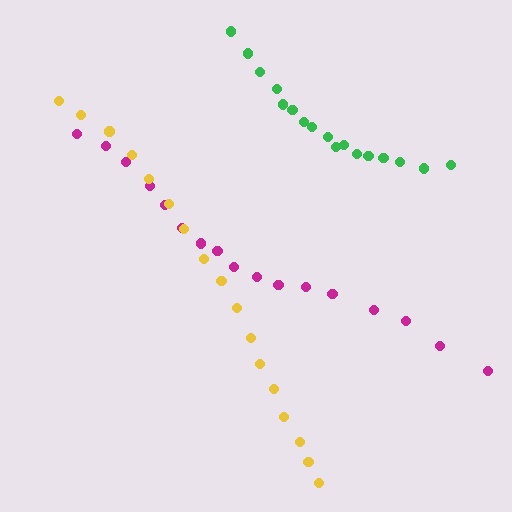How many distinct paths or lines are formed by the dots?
There are 3 distinct paths.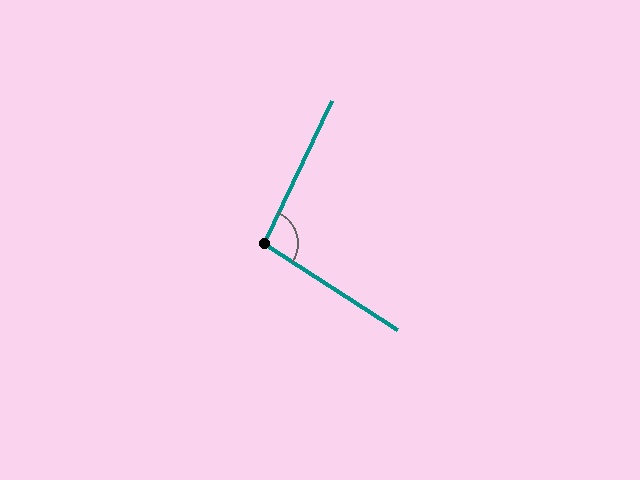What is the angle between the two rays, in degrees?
Approximately 98 degrees.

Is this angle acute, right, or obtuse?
It is obtuse.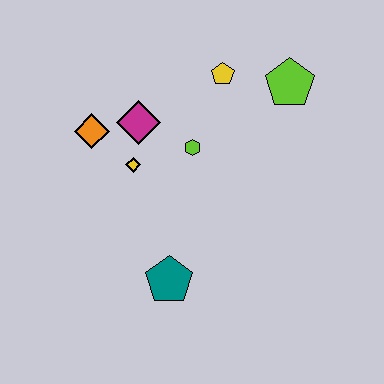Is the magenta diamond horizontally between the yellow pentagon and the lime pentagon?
No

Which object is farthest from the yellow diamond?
The lime pentagon is farthest from the yellow diamond.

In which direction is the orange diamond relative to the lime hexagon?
The orange diamond is to the left of the lime hexagon.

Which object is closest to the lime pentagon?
The yellow pentagon is closest to the lime pentagon.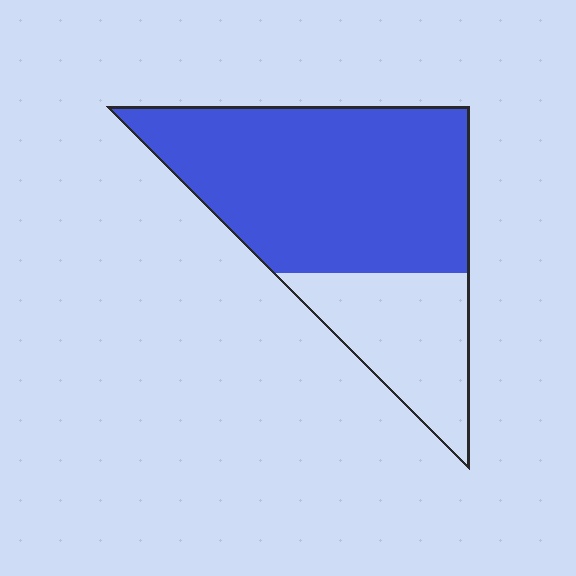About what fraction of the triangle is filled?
About two thirds (2/3).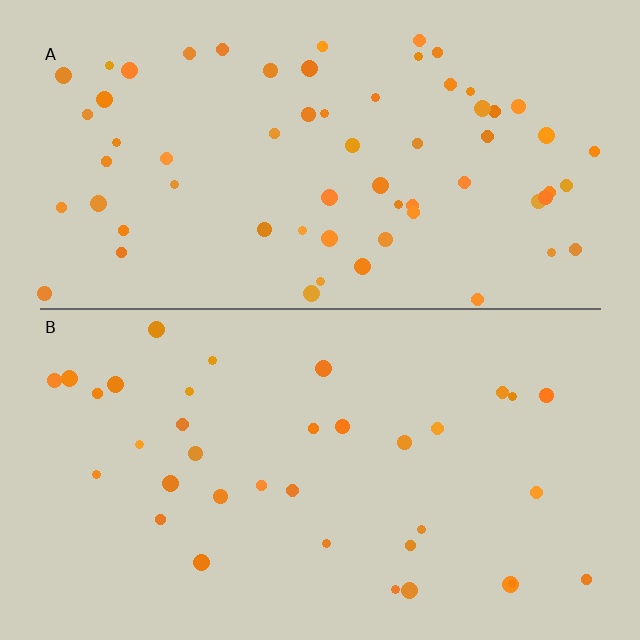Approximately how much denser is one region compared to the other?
Approximately 1.8× — region A over region B.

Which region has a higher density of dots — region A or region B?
A (the top).